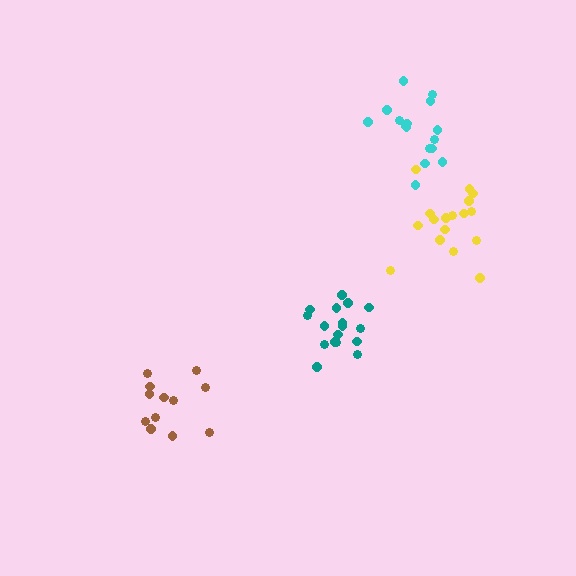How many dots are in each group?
Group 1: 12 dots, Group 2: 17 dots, Group 3: 16 dots, Group 4: 17 dots (62 total).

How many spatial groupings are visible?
There are 4 spatial groupings.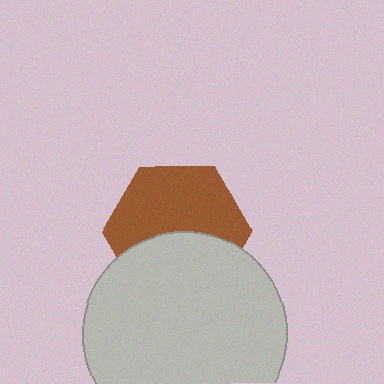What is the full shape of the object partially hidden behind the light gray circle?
The partially hidden object is a brown hexagon.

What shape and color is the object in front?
The object in front is a light gray circle.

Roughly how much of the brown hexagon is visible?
About half of it is visible (roughly 57%).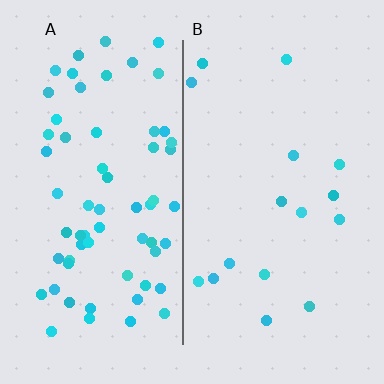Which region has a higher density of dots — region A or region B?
A (the left).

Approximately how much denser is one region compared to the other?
Approximately 4.1× — region A over region B.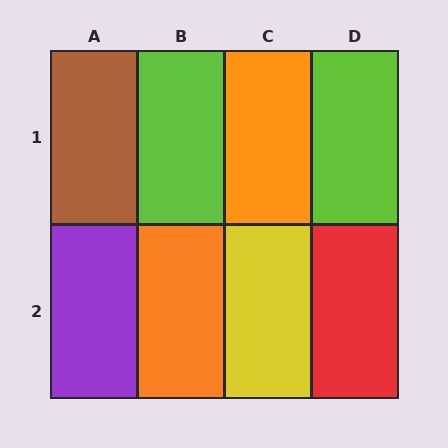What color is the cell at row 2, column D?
Red.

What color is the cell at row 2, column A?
Purple.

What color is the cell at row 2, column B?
Orange.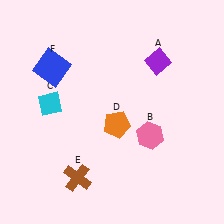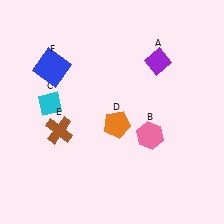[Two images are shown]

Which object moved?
The brown cross (E) moved up.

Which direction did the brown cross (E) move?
The brown cross (E) moved up.